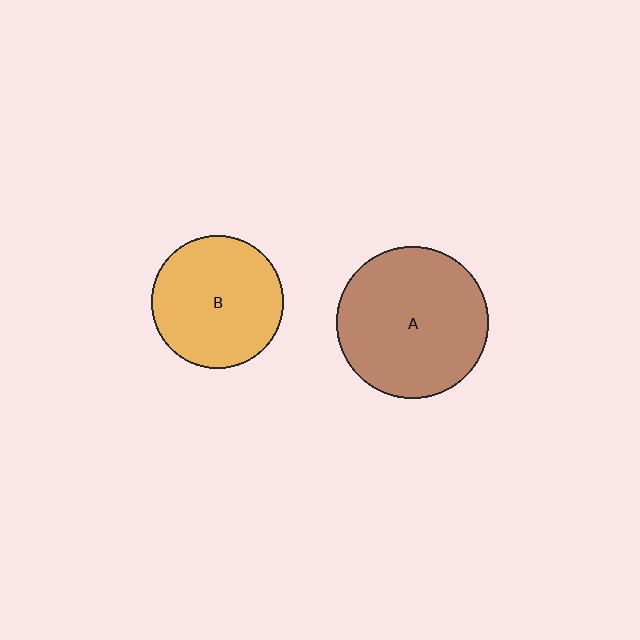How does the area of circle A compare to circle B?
Approximately 1.3 times.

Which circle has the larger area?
Circle A (brown).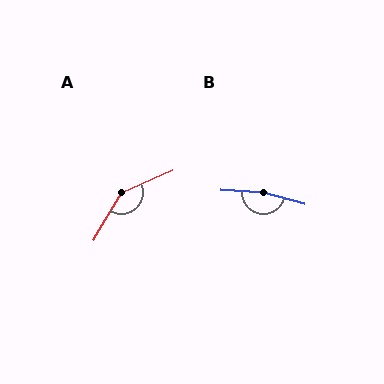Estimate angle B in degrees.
Approximately 168 degrees.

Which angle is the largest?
B, at approximately 168 degrees.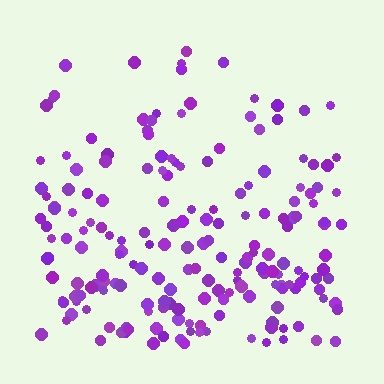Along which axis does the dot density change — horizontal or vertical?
Vertical.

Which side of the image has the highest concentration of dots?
The bottom.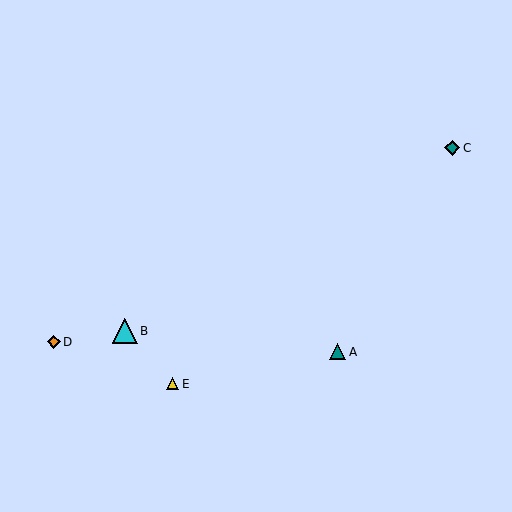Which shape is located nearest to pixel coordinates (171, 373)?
The yellow triangle (labeled E) at (173, 384) is nearest to that location.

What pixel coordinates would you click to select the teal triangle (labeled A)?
Click at (338, 352) to select the teal triangle A.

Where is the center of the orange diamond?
The center of the orange diamond is at (54, 342).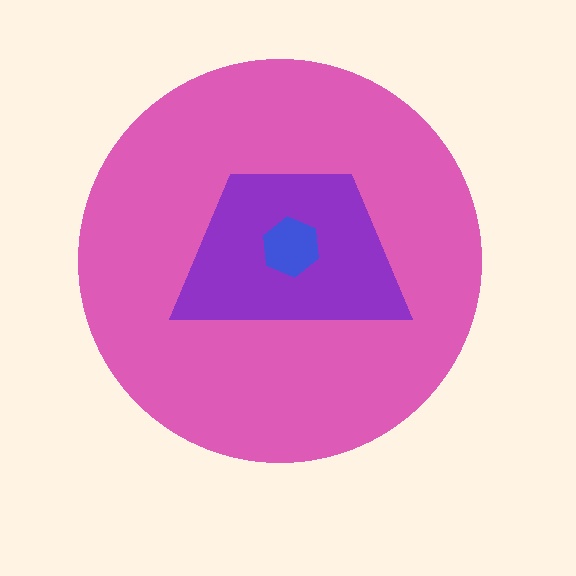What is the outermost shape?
The pink circle.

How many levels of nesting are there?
3.